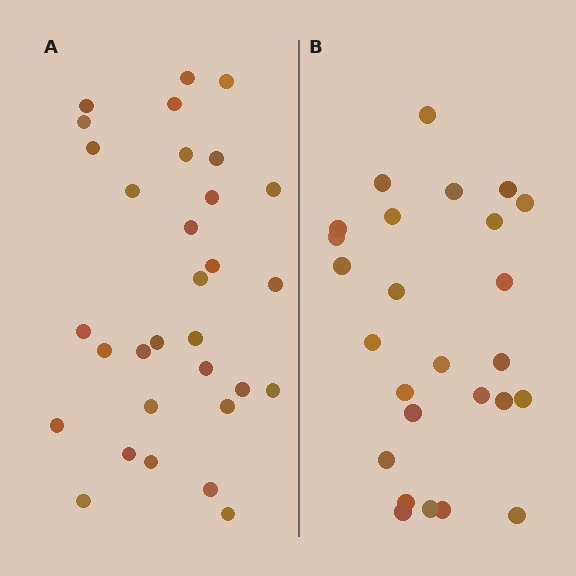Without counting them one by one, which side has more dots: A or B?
Region A (the left region) has more dots.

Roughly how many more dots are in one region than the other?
Region A has about 5 more dots than region B.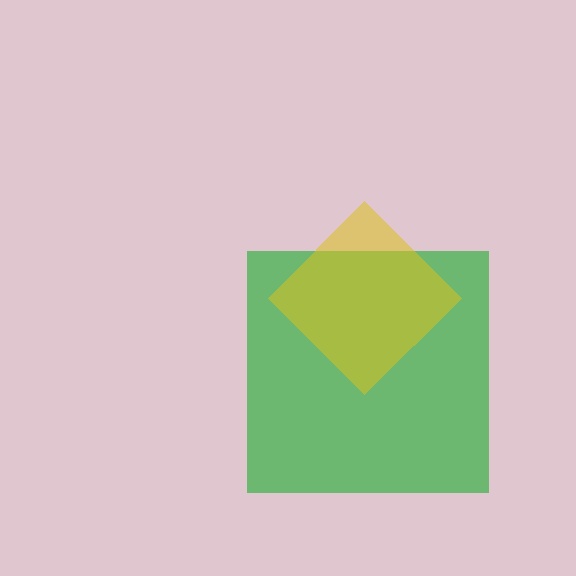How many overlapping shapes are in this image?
There are 2 overlapping shapes in the image.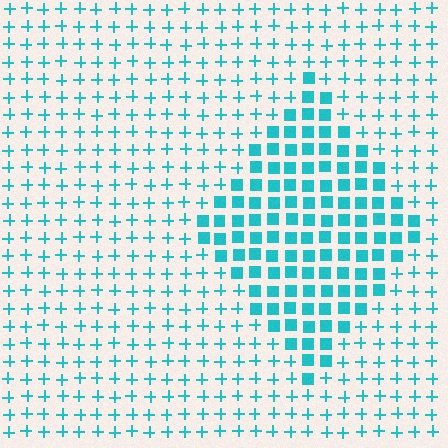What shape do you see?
I see a diamond.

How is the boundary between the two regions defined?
The boundary is defined by a change in element shape: squares inside vs. plus signs outside. All elements share the same color and spacing.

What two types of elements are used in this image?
The image uses squares inside the diamond region and plus signs outside it.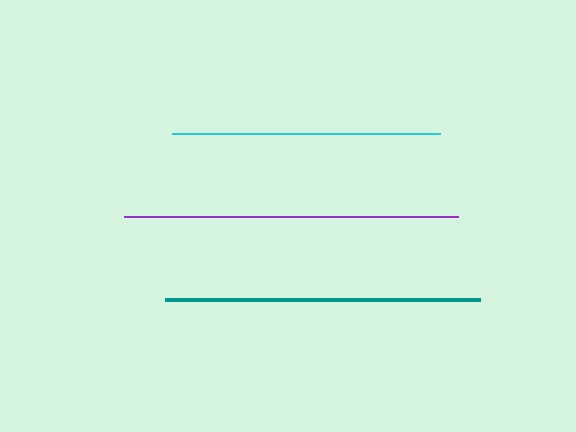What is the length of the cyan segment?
The cyan segment is approximately 268 pixels long.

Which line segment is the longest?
The purple line is the longest at approximately 334 pixels.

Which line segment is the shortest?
The cyan line is the shortest at approximately 268 pixels.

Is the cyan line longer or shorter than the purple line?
The purple line is longer than the cyan line.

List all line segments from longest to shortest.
From longest to shortest: purple, teal, cyan.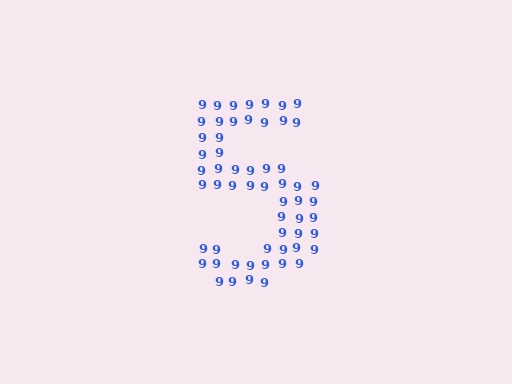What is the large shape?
The large shape is the digit 5.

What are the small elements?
The small elements are digit 9's.